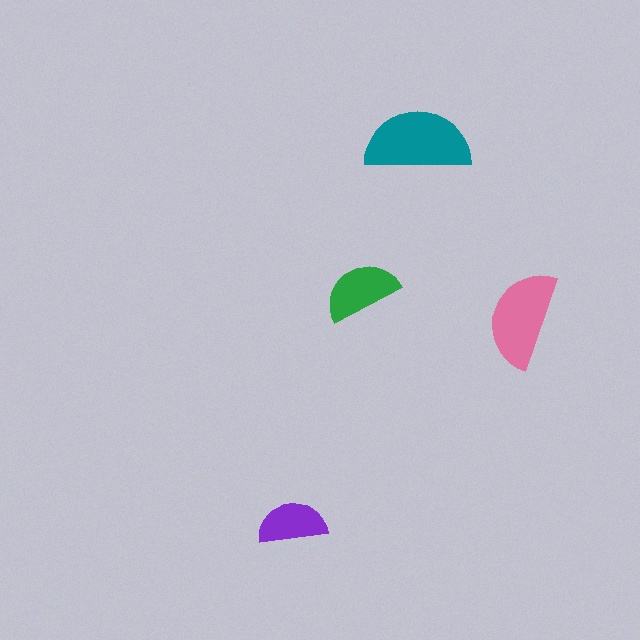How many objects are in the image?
There are 4 objects in the image.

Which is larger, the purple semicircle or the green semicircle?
The green one.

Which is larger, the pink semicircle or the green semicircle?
The pink one.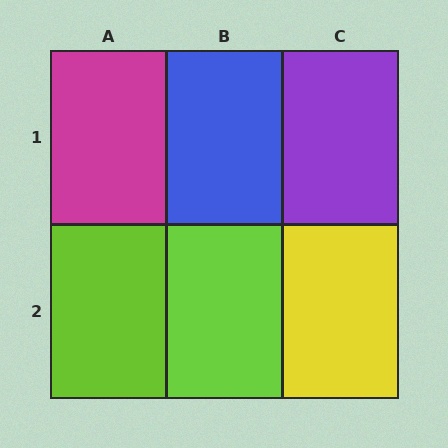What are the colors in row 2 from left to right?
Lime, lime, yellow.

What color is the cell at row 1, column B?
Blue.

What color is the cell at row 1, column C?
Purple.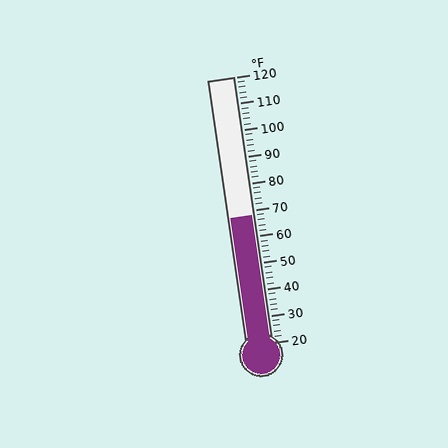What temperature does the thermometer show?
The thermometer shows approximately 68°F.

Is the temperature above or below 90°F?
The temperature is below 90°F.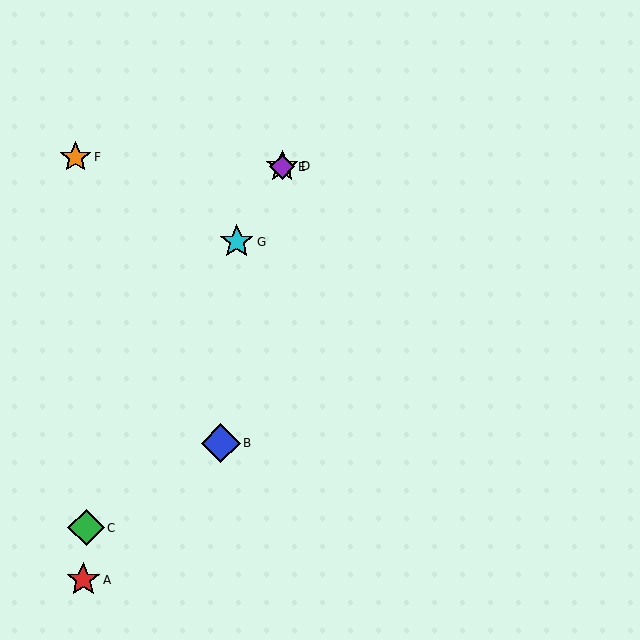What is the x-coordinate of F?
Object F is at x≈75.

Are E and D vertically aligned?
Yes, both are at x≈282.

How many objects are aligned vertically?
2 objects (D, E) are aligned vertically.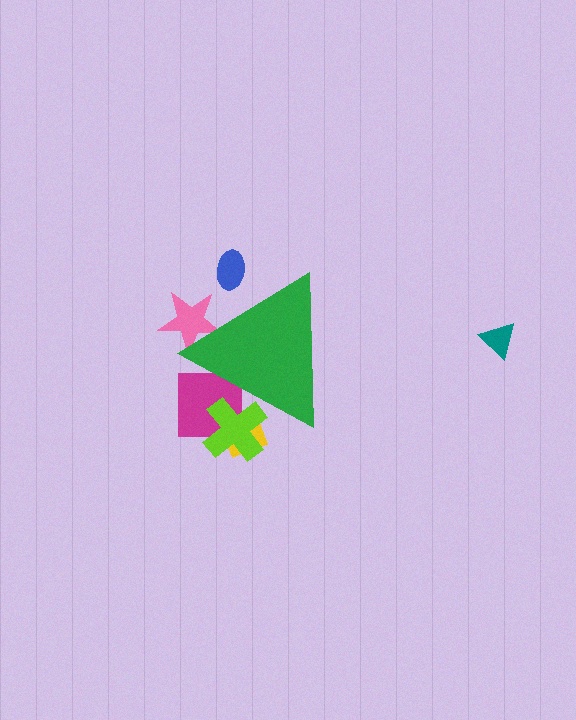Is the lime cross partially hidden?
Yes, the lime cross is partially hidden behind the green triangle.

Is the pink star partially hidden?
Yes, the pink star is partially hidden behind the green triangle.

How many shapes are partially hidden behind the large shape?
5 shapes are partially hidden.